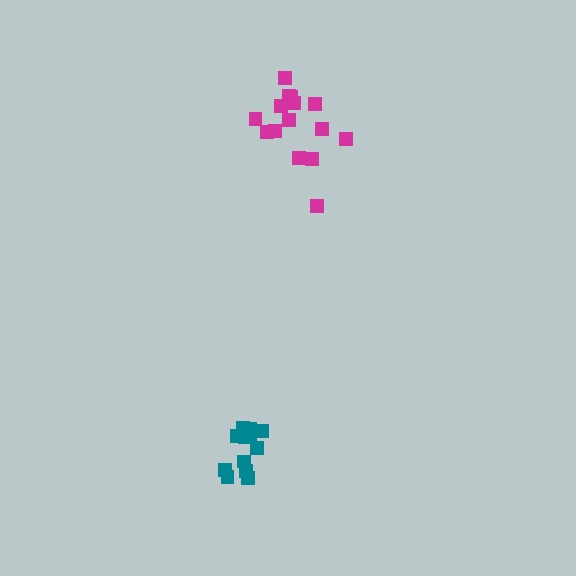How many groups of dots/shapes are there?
There are 2 groups.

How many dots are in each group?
Group 1: 13 dots, Group 2: 15 dots (28 total).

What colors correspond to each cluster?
The clusters are colored: teal, magenta.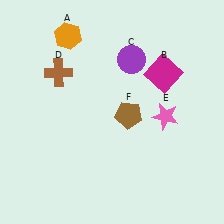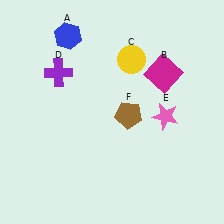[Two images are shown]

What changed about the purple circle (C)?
In Image 1, C is purple. In Image 2, it changed to yellow.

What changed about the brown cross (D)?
In Image 1, D is brown. In Image 2, it changed to purple.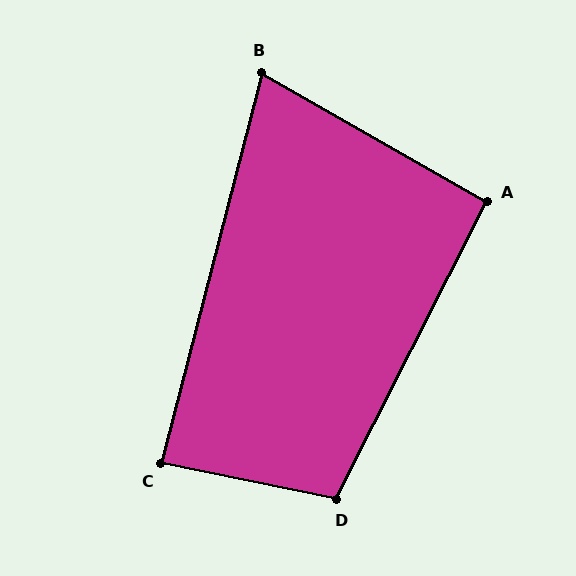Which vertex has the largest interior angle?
D, at approximately 105 degrees.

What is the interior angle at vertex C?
Approximately 87 degrees (approximately right).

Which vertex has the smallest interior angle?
B, at approximately 75 degrees.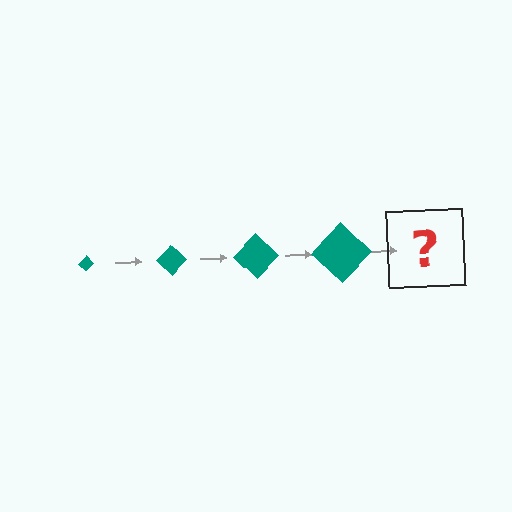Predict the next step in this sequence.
The next step is a teal diamond, larger than the previous one.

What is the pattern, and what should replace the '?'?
The pattern is that the diamond gets progressively larger each step. The '?' should be a teal diamond, larger than the previous one.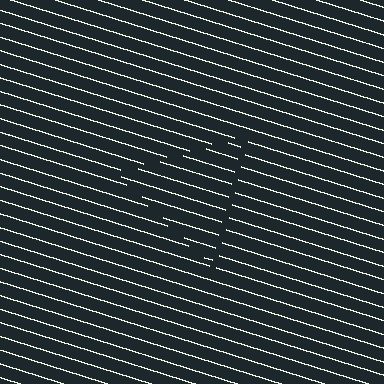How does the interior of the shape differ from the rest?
The interior of the shape contains the same grating, shifted by half a period — the contour is defined by the phase discontinuity where line-ends from the inner and outer gratings abut.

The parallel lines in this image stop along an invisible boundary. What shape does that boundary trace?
An illusory triangle. The interior of the shape contains the same grating, shifted by half a period — the contour is defined by the phase discontinuity where line-ends from the inner and outer gratings abut.